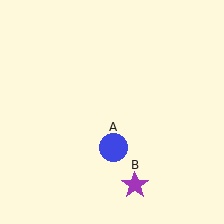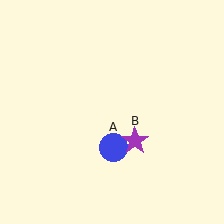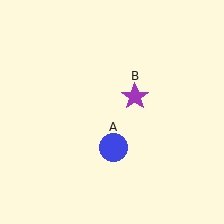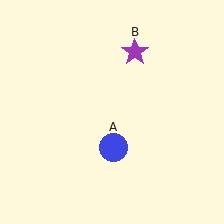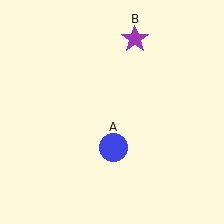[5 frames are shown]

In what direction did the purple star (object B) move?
The purple star (object B) moved up.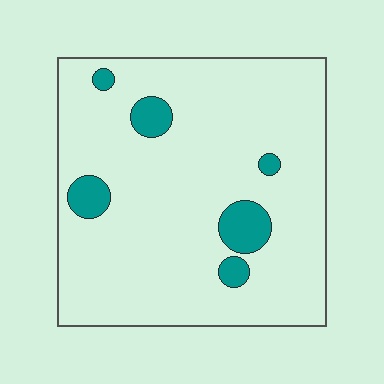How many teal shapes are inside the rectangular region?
6.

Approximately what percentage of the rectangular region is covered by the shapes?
Approximately 10%.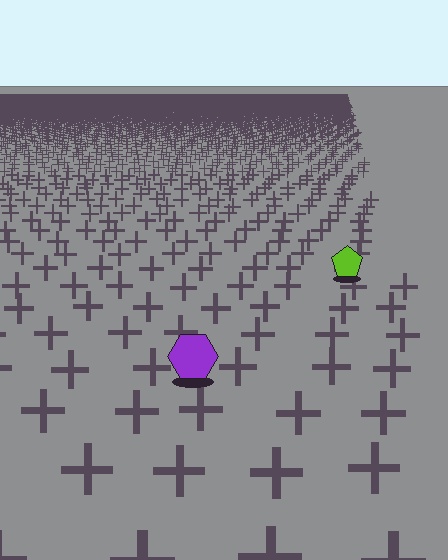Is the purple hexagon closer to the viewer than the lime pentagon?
Yes. The purple hexagon is closer — you can tell from the texture gradient: the ground texture is coarser near it.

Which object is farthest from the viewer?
The lime pentagon is farthest from the viewer. It appears smaller and the ground texture around it is denser.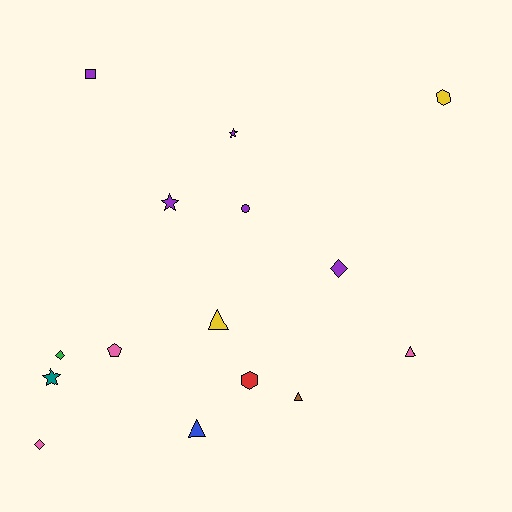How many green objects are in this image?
There is 1 green object.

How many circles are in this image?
There is 1 circle.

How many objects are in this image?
There are 15 objects.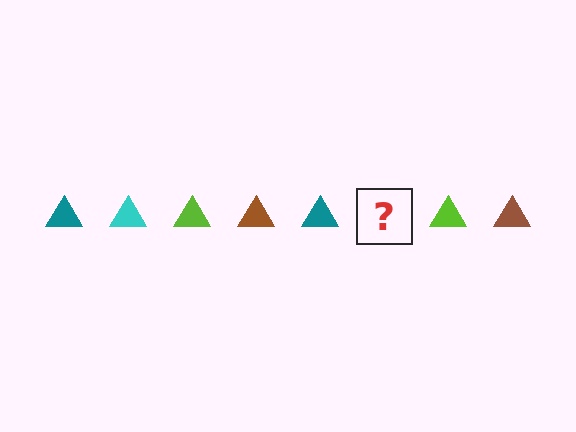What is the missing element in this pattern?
The missing element is a cyan triangle.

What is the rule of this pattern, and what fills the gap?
The rule is that the pattern cycles through teal, cyan, lime, brown triangles. The gap should be filled with a cyan triangle.